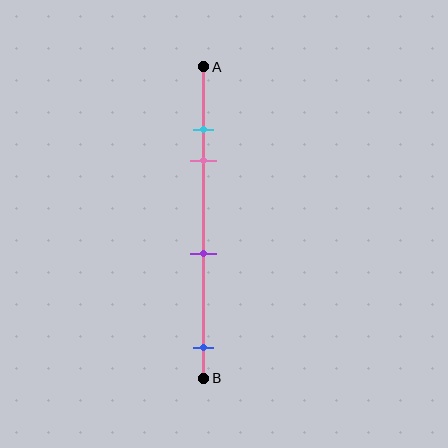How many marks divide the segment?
There are 4 marks dividing the segment.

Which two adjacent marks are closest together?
The cyan and pink marks are the closest adjacent pair.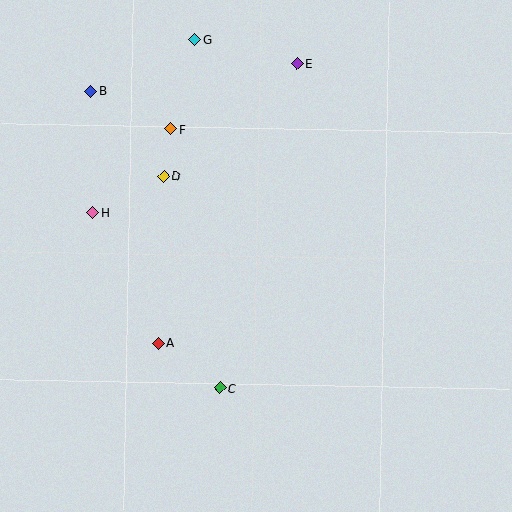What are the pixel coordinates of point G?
Point G is at (195, 40).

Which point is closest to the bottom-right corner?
Point C is closest to the bottom-right corner.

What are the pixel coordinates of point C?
Point C is at (220, 388).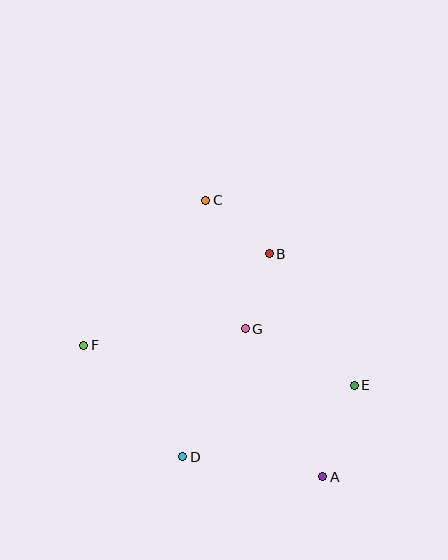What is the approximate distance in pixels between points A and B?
The distance between A and B is approximately 229 pixels.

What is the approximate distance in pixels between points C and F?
The distance between C and F is approximately 190 pixels.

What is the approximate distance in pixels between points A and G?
The distance between A and G is approximately 167 pixels.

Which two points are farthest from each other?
Points A and C are farthest from each other.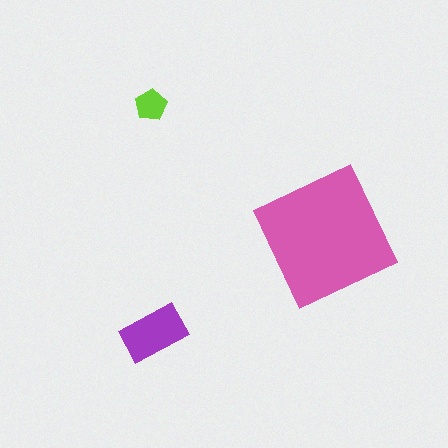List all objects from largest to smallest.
The pink square, the purple rectangle, the lime pentagon.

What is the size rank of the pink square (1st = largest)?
1st.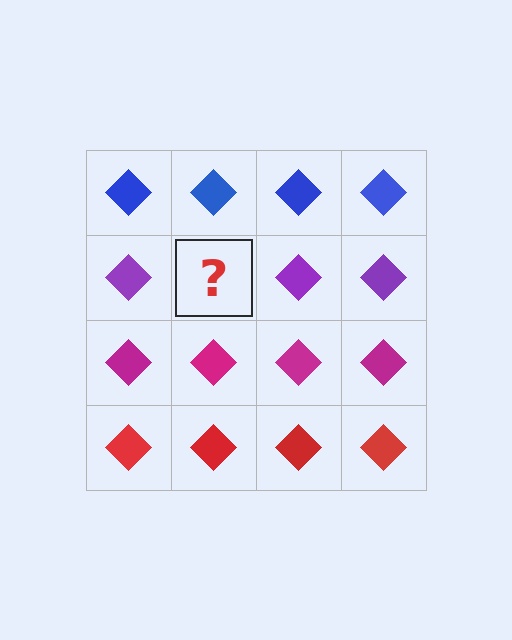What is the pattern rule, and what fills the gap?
The rule is that each row has a consistent color. The gap should be filled with a purple diamond.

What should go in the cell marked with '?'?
The missing cell should contain a purple diamond.